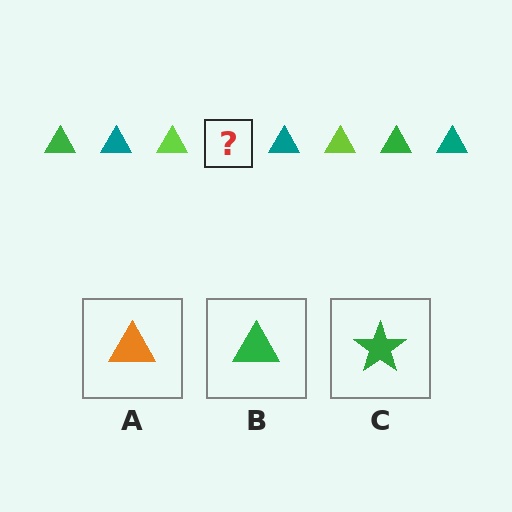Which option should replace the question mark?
Option B.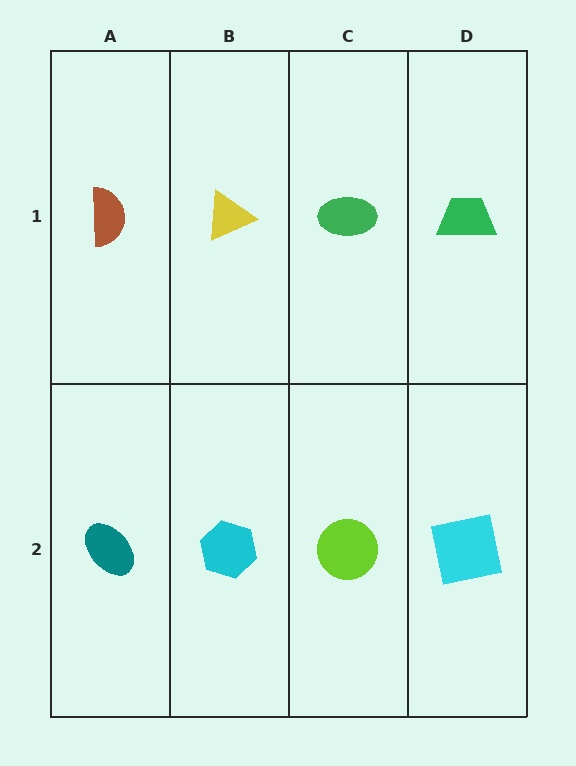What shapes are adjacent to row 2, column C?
A green ellipse (row 1, column C), a cyan hexagon (row 2, column B), a cyan square (row 2, column D).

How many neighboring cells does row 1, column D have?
2.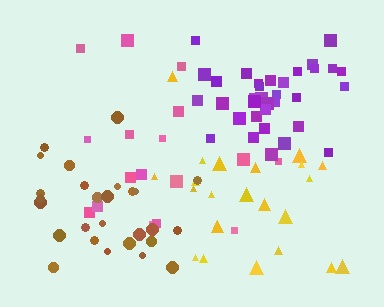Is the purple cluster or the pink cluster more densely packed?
Purple.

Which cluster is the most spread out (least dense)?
Pink.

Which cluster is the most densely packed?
Purple.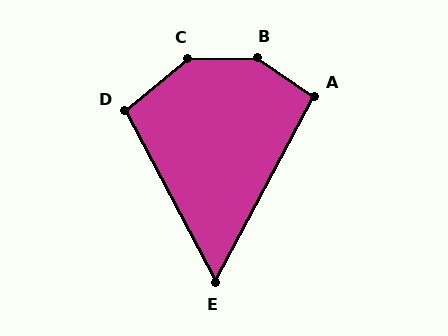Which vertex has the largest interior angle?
B, at approximately 145 degrees.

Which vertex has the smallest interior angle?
E, at approximately 56 degrees.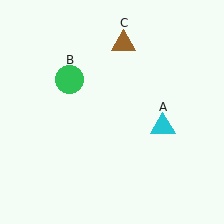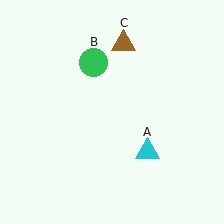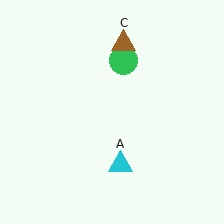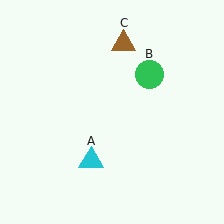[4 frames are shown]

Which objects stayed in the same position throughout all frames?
Brown triangle (object C) remained stationary.